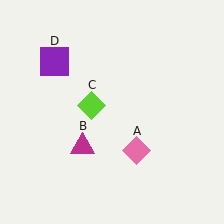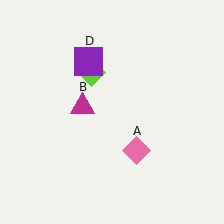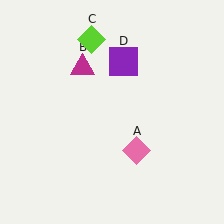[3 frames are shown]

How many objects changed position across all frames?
3 objects changed position: magenta triangle (object B), lime diamond (object C), purple square (object D).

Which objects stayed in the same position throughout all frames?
Pink diamond (object A) remained stationary.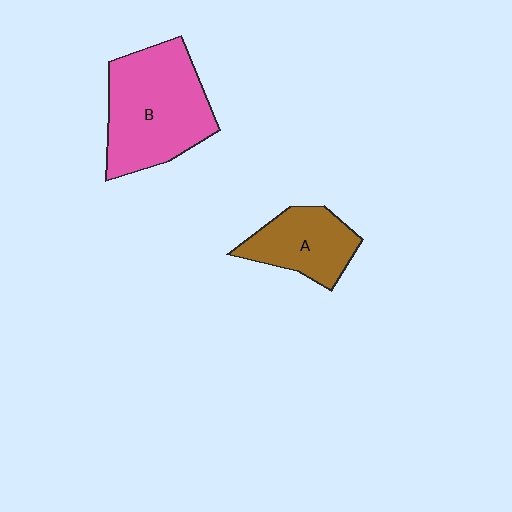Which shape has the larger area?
Shape B (pink).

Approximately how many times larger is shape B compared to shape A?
Approximately 1.8 times.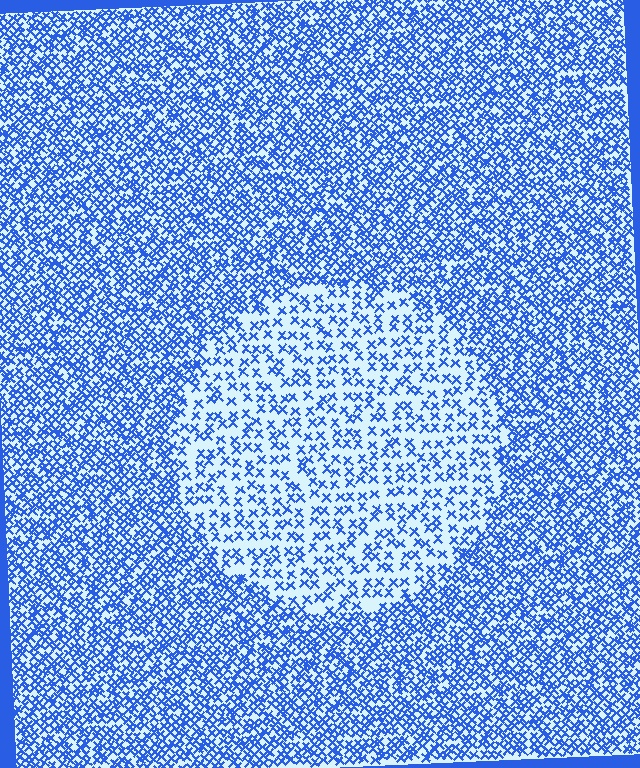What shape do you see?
I see a circle.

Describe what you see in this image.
The image contains small blue elements arranged at two different densities. A circle-shaped region is visible where the elements are less densely packed than the surrounding area.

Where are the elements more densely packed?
The elements are more densely packed outside the circle boundary.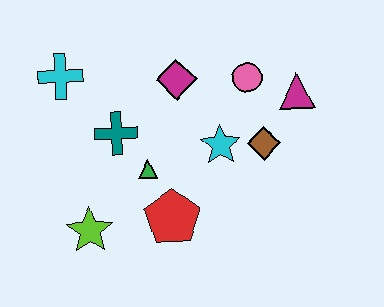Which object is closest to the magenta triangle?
The pink circle is closest to the magenta triangle.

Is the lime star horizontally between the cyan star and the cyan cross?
Yes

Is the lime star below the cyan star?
Yes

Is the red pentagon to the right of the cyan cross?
Yes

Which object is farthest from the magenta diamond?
The lime star is farthest from the magenta diamond.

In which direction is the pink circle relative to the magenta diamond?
The pink circle is to the right of the magenta diamond.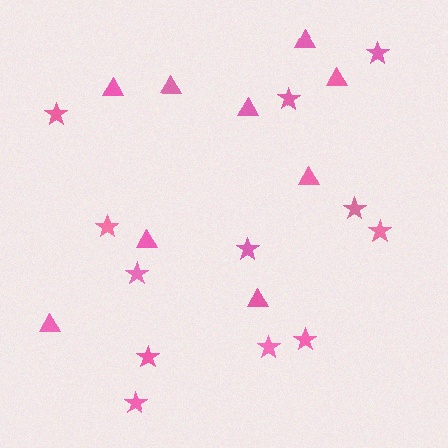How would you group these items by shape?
There are 2 groups: one group of triangles (9) and one group of stars (12).